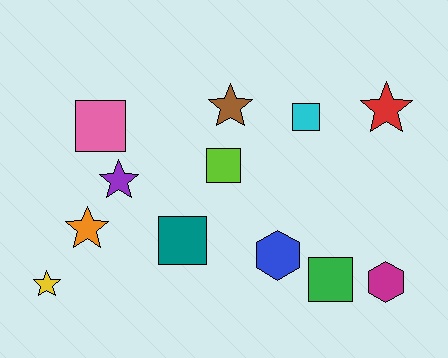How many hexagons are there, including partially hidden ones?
There are 2 hexagons.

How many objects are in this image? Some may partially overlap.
There are 12 objects.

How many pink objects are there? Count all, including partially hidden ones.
There is 1 pink object.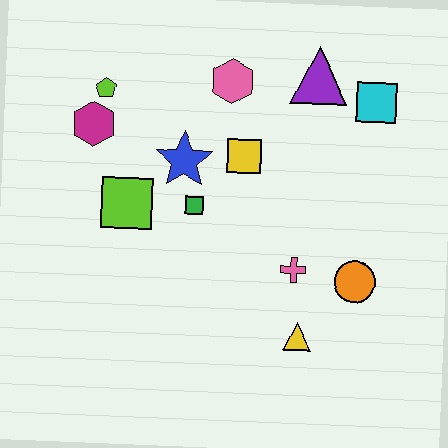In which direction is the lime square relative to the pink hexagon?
The lime square is below the pink hexagon.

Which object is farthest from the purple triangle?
The yellow triangle is farthest from the purple triangle.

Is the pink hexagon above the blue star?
Yes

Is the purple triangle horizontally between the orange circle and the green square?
Yes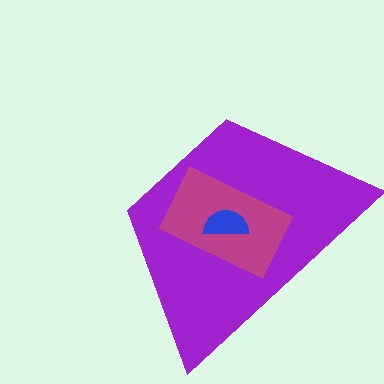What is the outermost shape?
The purple trapezoid.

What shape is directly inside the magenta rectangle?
The blue semicircle.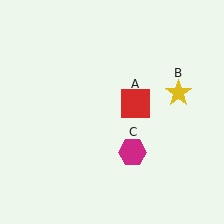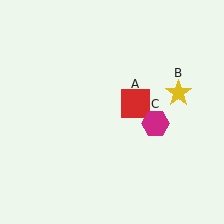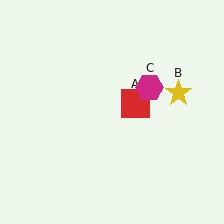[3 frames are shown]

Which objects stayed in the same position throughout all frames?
Red square (object A) and yellow star (object B) remained stationary.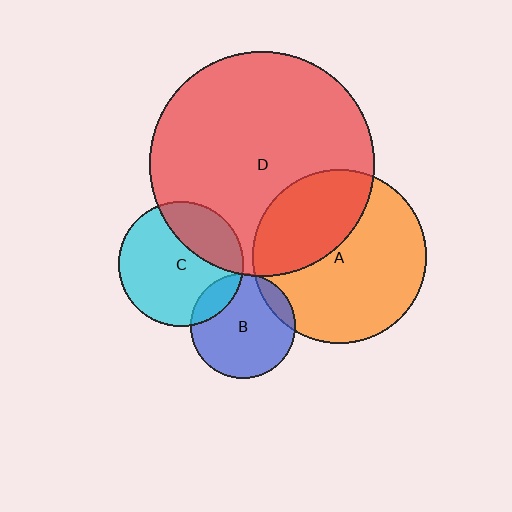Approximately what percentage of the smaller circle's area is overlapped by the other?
Approximately 15%.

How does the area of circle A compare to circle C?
Approximately 2.0 times.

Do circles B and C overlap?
Yes.